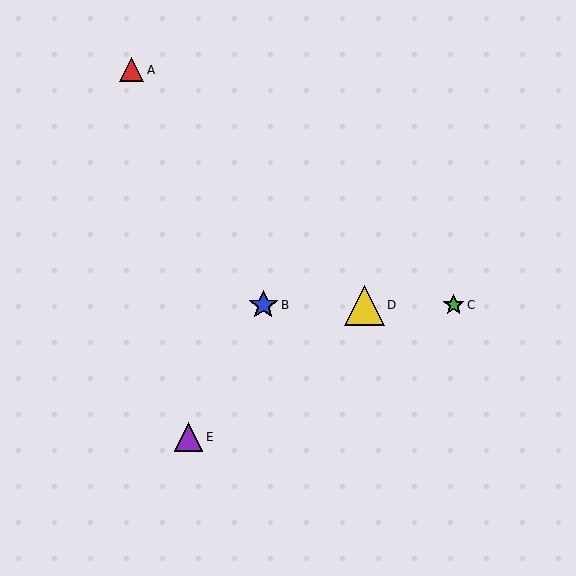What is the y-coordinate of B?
Object B is at y≈305.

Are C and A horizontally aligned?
No, C is at y≈305 and A is at y≈70.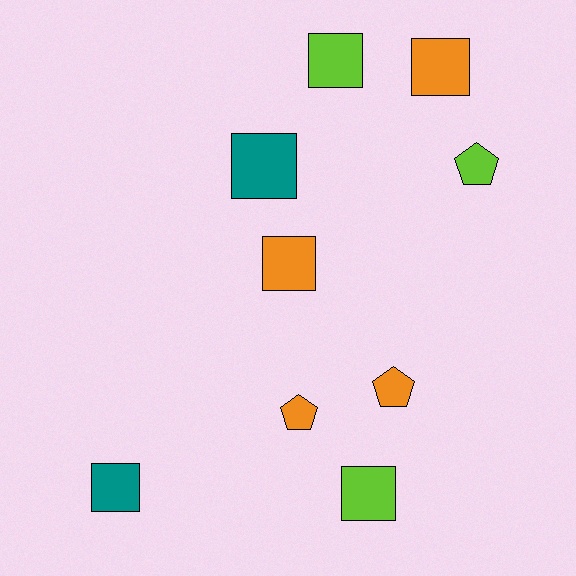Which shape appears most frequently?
Square, with 6 objects.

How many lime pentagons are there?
There is 1 lime pentagon.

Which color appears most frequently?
Orange, with 4 objects.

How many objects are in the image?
There are 9 objects.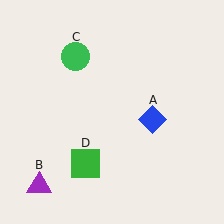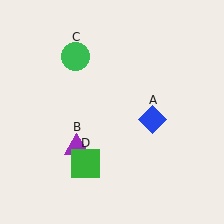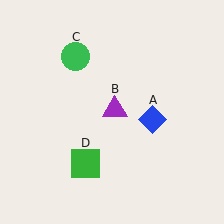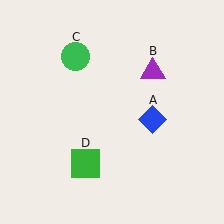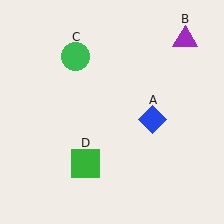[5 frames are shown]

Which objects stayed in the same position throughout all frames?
Blue diamond (object A) and green circle (object C) and green square (object D) remained stationary.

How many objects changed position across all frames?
1 object changed position: purple triangle (object B).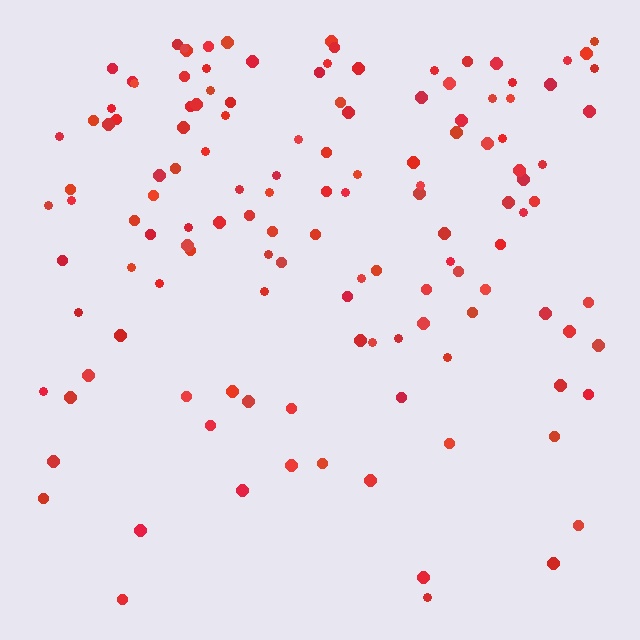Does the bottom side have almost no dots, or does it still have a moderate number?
Still a moderate number, just noticeably fewer than the top.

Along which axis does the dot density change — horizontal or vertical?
Vertical.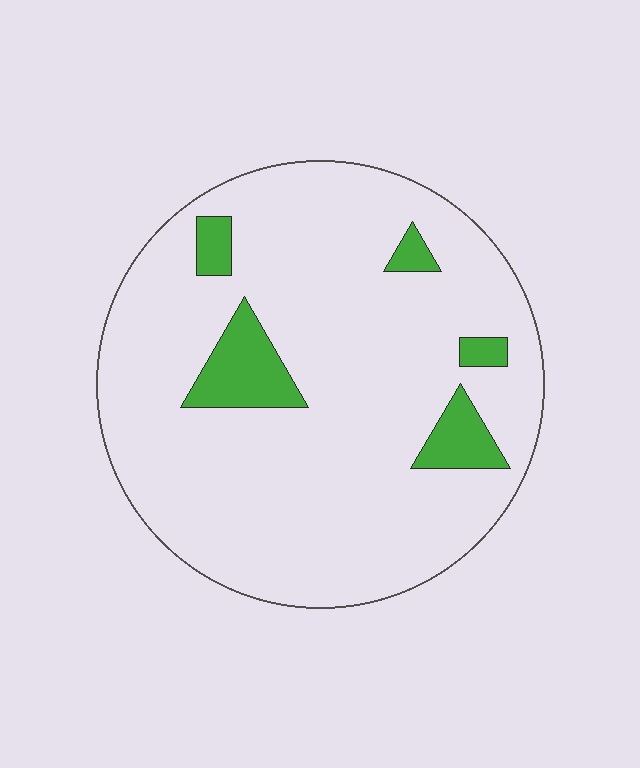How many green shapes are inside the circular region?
5.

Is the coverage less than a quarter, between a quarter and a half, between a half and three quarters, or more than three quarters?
Less than a quarter.